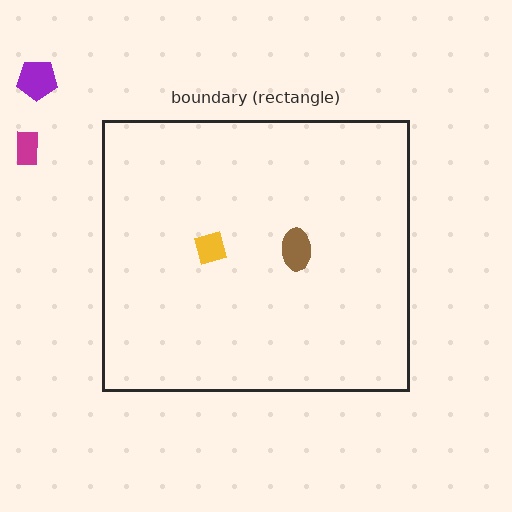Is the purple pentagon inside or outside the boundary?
Outside.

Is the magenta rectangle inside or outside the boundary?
Outside.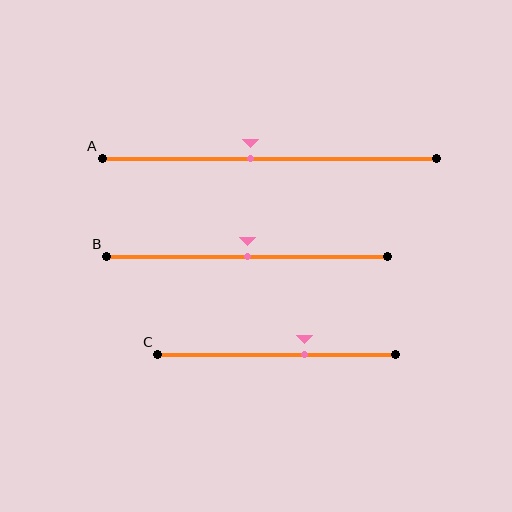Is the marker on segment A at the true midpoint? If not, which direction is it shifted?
No, the marker on segment A is shifted to the left by about 6% of the segment length.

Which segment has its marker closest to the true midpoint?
Segment B has its marker closest to the true midpoint.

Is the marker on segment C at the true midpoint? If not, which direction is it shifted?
No, the marker on segment C is shifted to the right by about 12% of the segment length.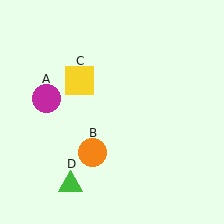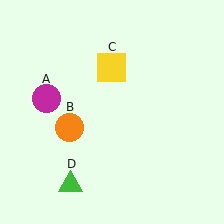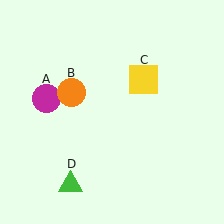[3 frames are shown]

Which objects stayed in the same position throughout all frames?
Magenta circle (object A) and green triangle (object D) remained stationary.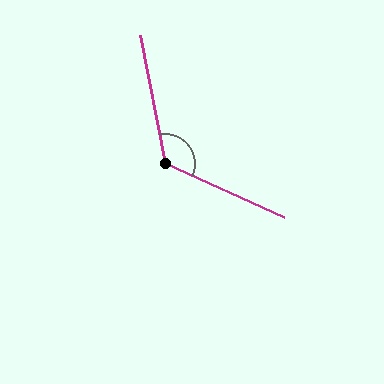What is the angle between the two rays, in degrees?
Approximately 125 degrees.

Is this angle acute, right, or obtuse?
It is obtuse.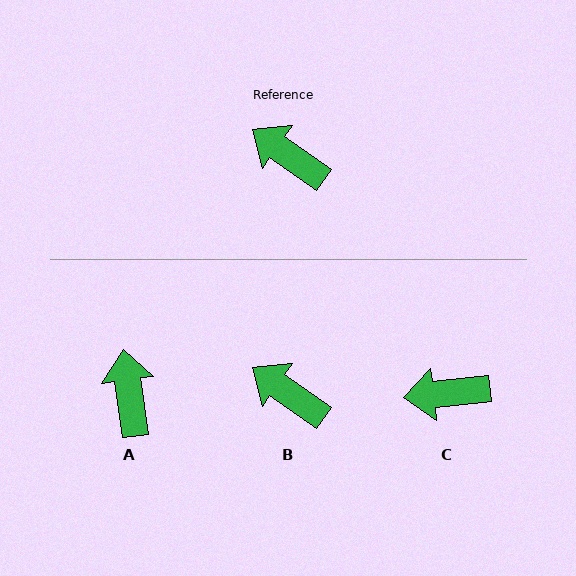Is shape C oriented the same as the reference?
No, it is off by about 41 degrees.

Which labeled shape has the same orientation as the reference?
B.